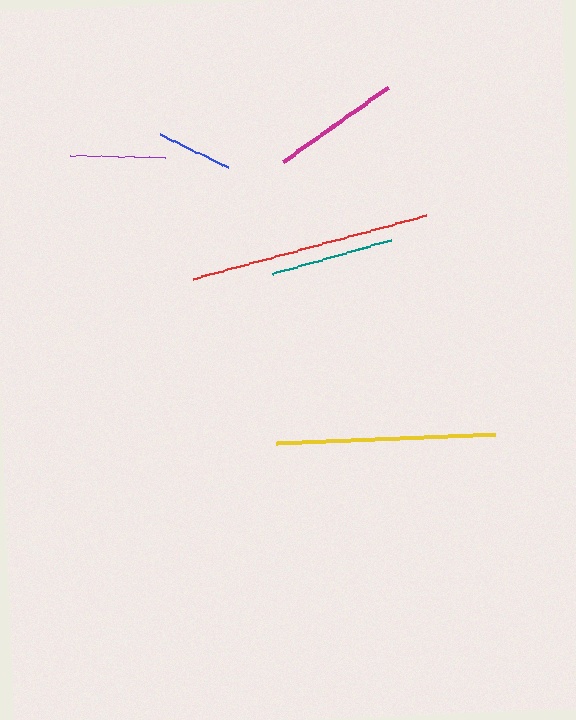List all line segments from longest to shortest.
From longest to shortest: red, yellow, magenta, teal, purple, blue.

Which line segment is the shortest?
The blue line is the shortest at approximately 76 pixels.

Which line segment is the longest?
The red line is the longest at approximately 241 pixels.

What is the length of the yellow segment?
The yellow segment is approximately 219 pixels long.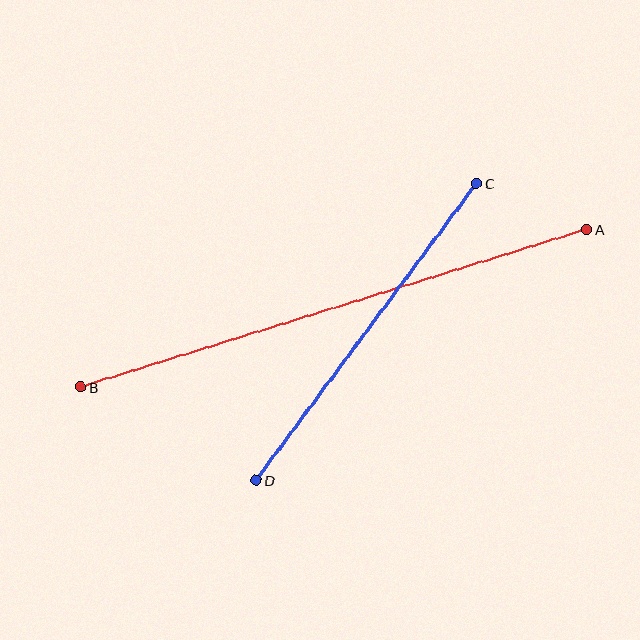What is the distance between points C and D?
The distance is approximately 369 pixels.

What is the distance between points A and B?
The distance is approximately 530 pixels.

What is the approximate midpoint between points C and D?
The midpoint is at approximately (366, 332) pixels.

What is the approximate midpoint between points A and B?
The midpoint is at approximately (334, 308) pixels.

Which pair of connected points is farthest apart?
Points A and B are farthest apart.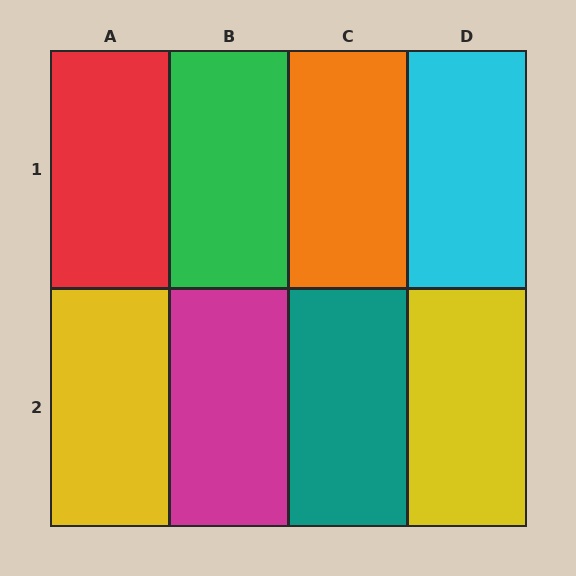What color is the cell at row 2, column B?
Magenta.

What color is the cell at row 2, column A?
Yellow.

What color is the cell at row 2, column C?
Teal.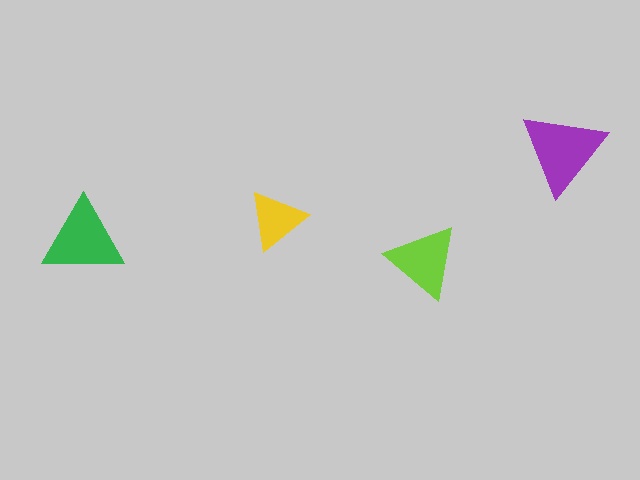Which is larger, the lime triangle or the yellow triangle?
The lime one.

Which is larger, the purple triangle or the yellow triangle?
The purple one.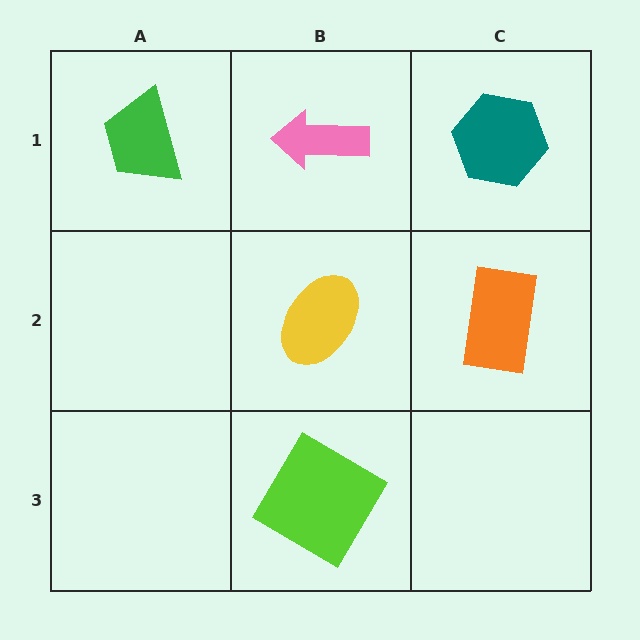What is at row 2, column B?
A yellow ellipse.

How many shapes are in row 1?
3 shapes.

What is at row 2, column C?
An orange rectangle.